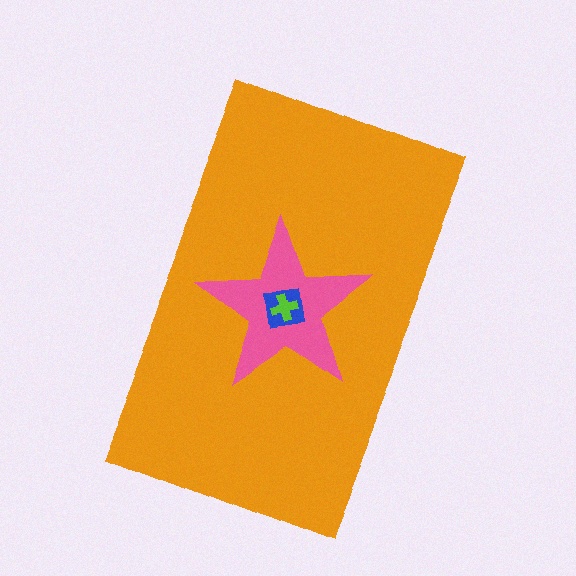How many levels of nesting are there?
4.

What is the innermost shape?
The lime cross.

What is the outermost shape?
The orange rectangle.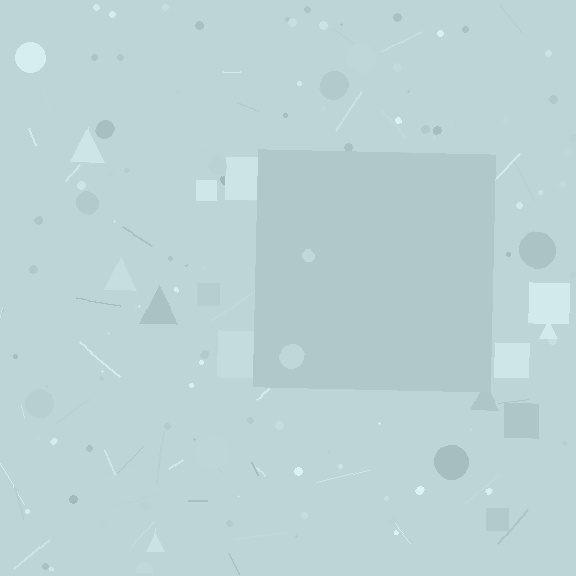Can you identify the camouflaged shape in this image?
The camouflaged shape is a square.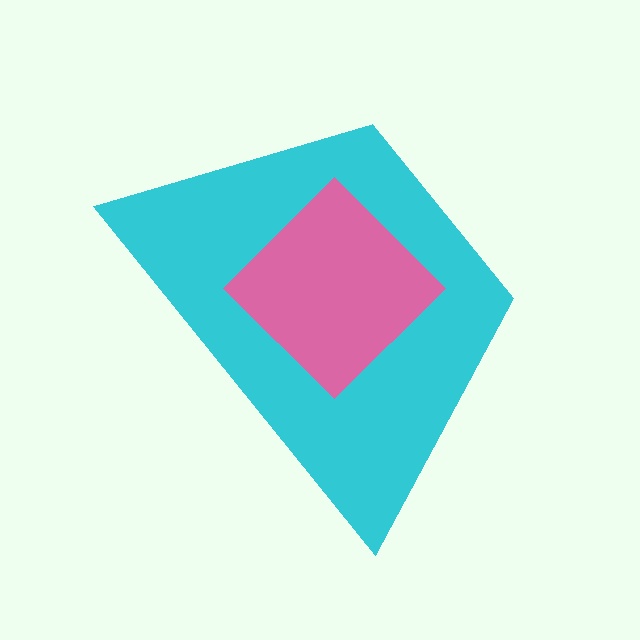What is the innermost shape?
The pink diamond.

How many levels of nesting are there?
2.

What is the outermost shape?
The cyan trapezoid.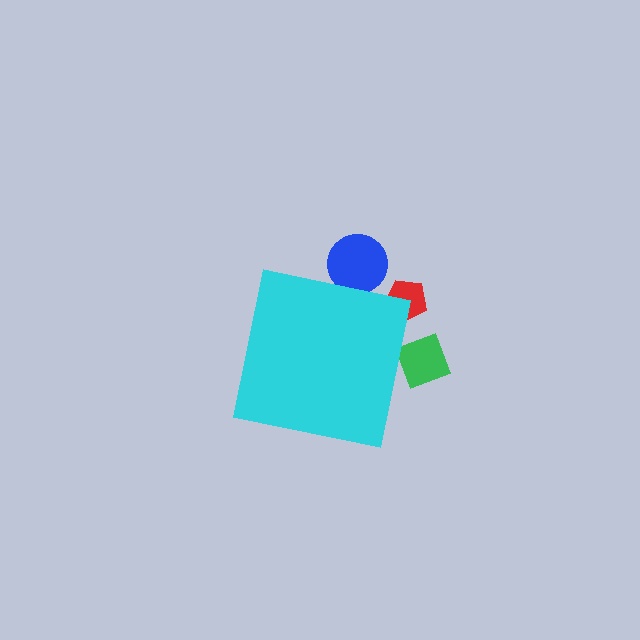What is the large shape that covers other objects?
A cyan square.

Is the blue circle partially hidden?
Yes, the blue circle is partially hidden behind the cyan square.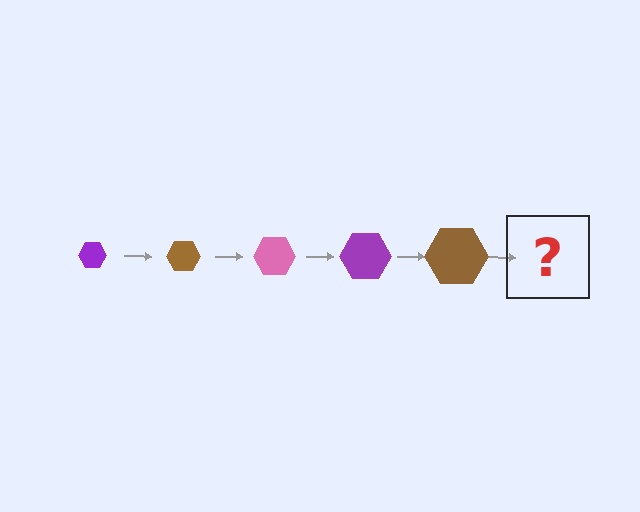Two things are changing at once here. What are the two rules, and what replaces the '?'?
The two rules are that the hexagon grows larger each step and the color cycles through purple, brown, and pink. The '?' should be a pink hexagon, larger than the previous one.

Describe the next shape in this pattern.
It should be a pink hexagon, larger than the previous one.